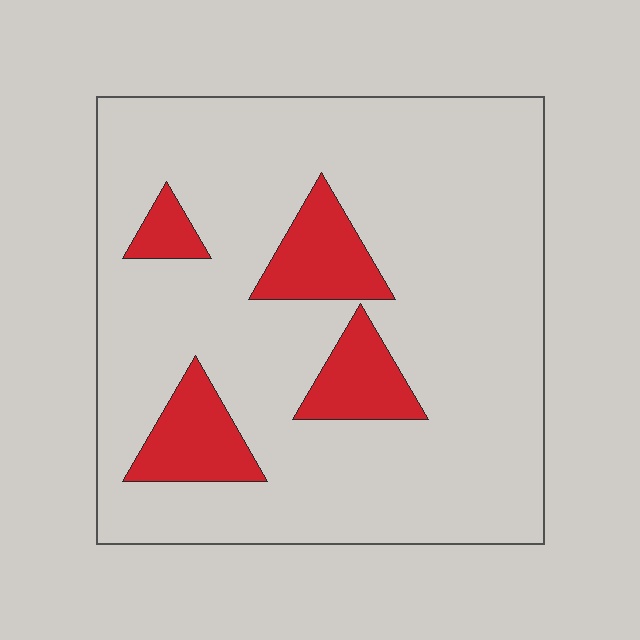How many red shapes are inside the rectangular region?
4.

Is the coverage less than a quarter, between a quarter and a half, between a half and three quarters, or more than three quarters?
Less than a quarter.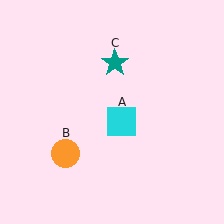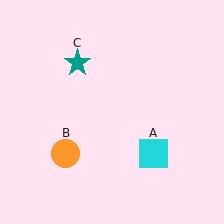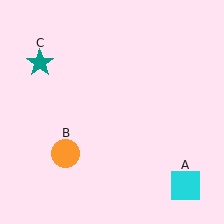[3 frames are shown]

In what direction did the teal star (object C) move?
The teal star (object C) moved left.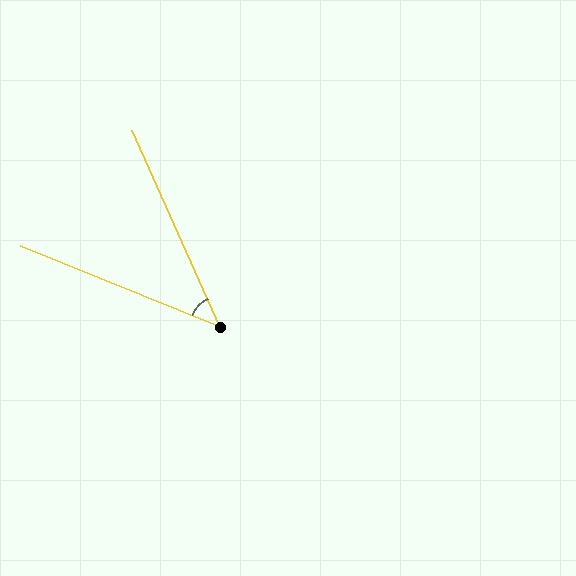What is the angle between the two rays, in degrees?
Approximately 44 degrees.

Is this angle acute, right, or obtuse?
It is acute.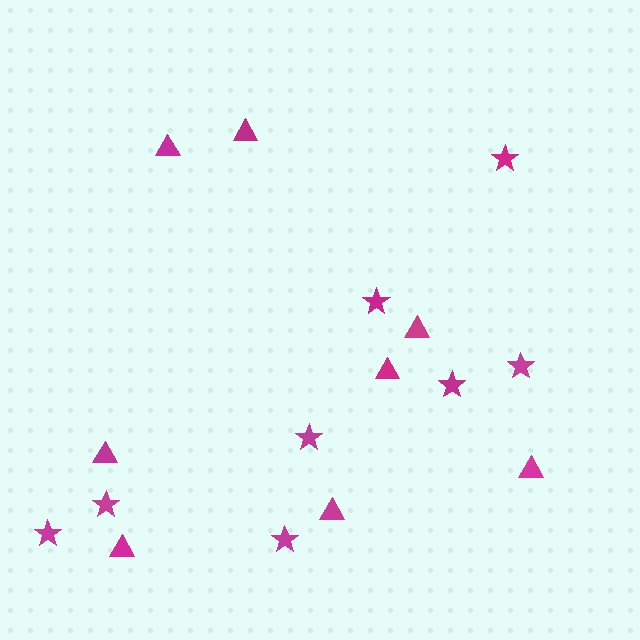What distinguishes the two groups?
There are 2 groups: one group of triangles (8) and one group of stars (8).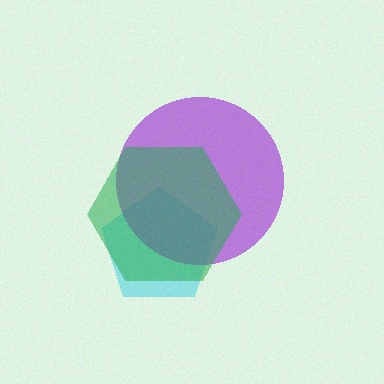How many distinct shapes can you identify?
There are 3 distinct shapes: a cyan pentagon, a purple circle, a green hexagon.